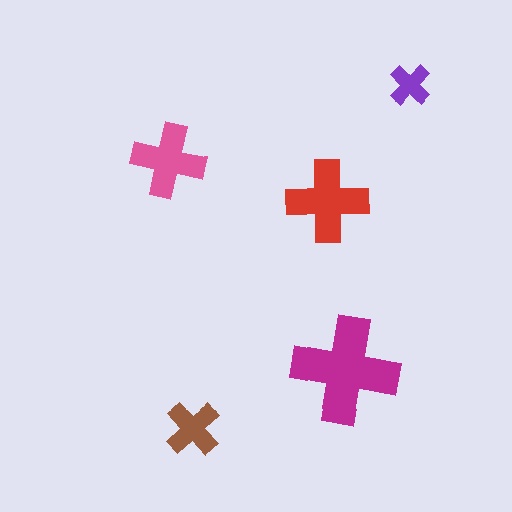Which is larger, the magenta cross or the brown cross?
The magenta one.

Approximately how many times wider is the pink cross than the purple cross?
About 1.5 times wider.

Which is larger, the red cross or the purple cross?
The red one.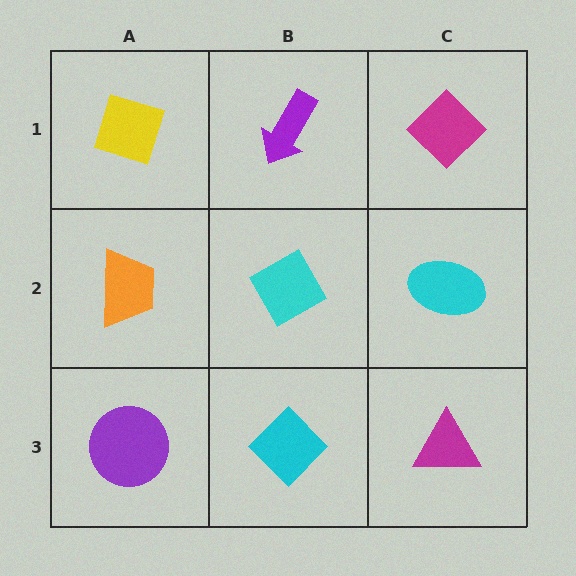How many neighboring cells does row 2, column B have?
4.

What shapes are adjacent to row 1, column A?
An orange trapezoid (row 2, column A), a purple arrow (row 1, column B).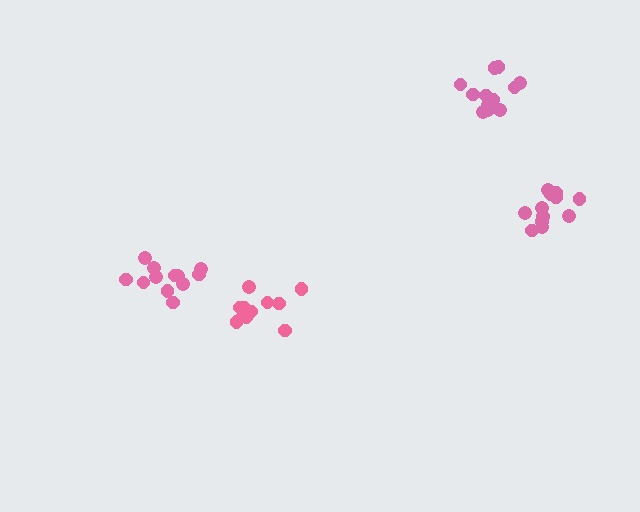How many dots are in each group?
Group 1: 12 dots, Group 2: 12 dots, Group 3: 12 dots, Group 4: 12 dots (48 total).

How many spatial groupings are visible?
There are 4 spatial groupings.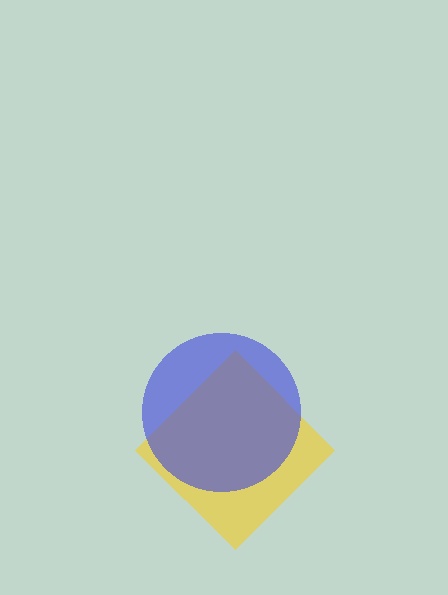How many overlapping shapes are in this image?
There are 2 overlapping shapes in the image.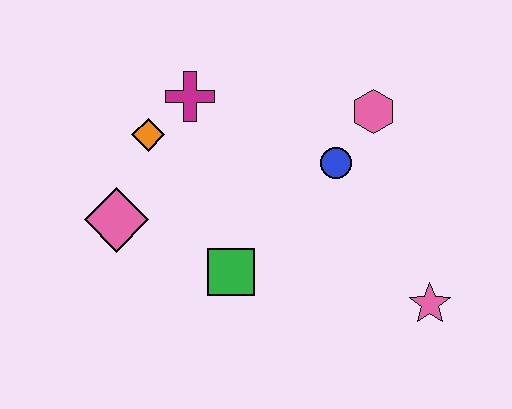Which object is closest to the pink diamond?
The orange diamond is closest to the pink diamond.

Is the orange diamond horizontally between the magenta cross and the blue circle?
No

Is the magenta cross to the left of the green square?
Yes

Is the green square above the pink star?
Yes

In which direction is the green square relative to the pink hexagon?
The green square is below the pink hexagon.